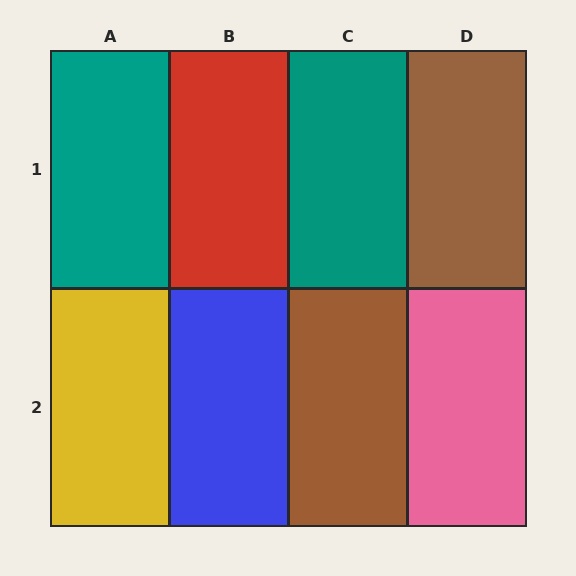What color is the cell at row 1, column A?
Teal.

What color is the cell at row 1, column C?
Teal.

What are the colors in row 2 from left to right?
Yellow, blue, brown, pink.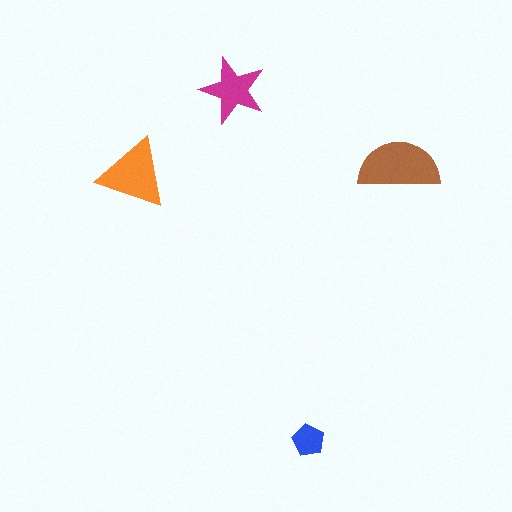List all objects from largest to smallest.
The brown semicircle, the orange triangle, the magenta star, the blue pentagon.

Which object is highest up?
The magenta star is topmost.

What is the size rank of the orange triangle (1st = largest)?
2nd.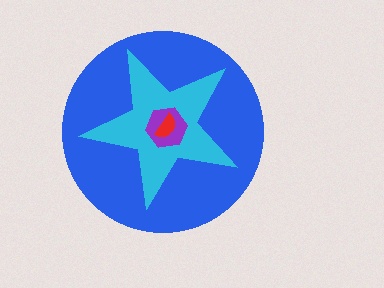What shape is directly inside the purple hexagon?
The red semicircle.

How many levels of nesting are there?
4.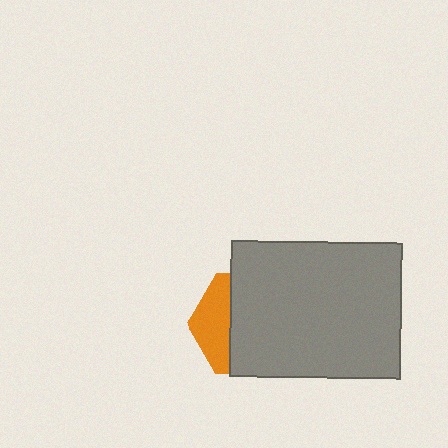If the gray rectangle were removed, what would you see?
You would see the complete orange hexagon.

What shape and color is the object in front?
The object in front is a gray rectangle.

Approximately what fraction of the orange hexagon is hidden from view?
Roughly 67% of the orange hexagon is hidden behind the gray rectangle.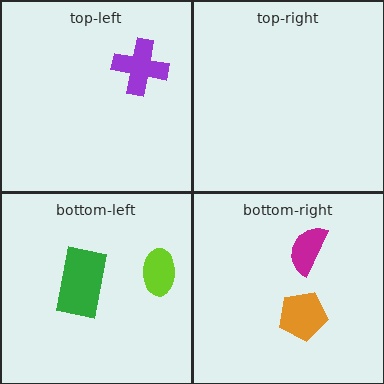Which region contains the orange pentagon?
The bottom-right region.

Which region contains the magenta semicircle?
The bottom-right region.